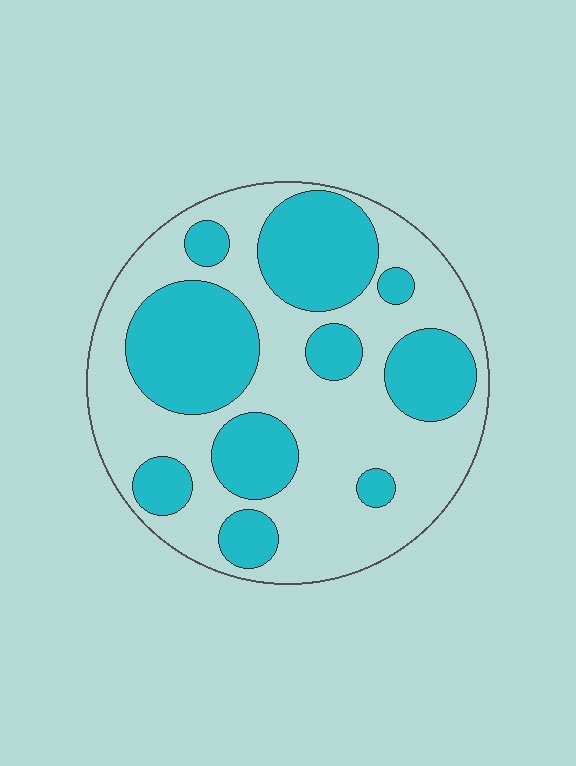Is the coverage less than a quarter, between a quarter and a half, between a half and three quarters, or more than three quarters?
Between a quarter and a half.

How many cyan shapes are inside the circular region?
10.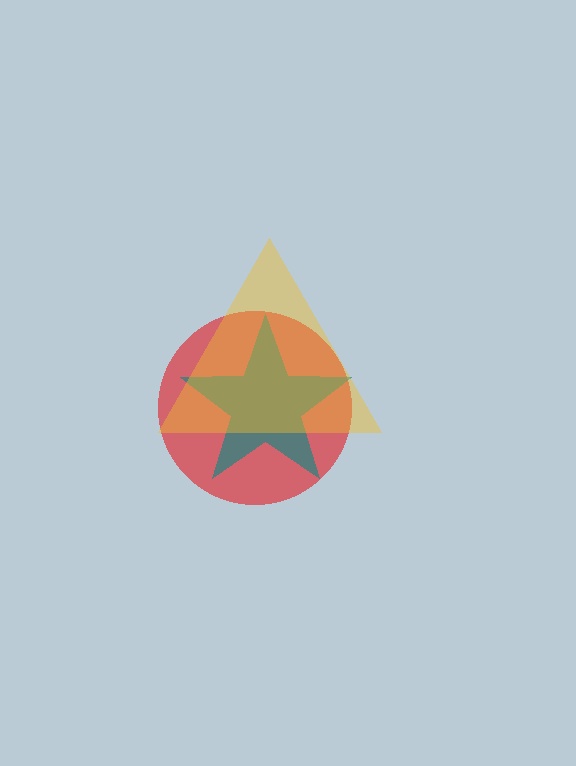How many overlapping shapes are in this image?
There are 3 overlapping shapes in the image.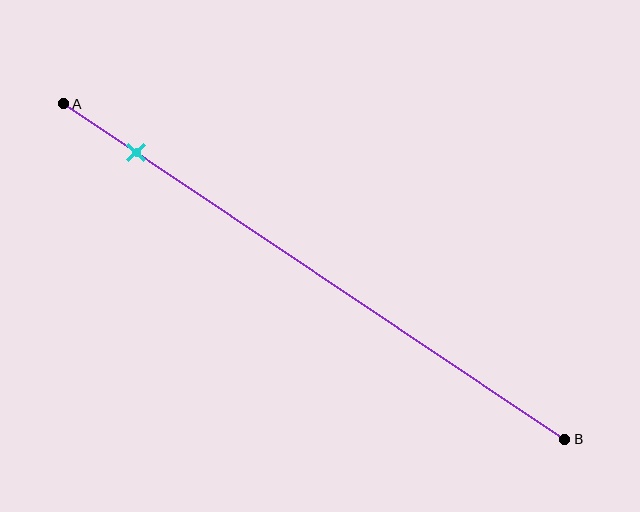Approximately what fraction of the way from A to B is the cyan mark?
The cyan mark is approximately 15% of the way from A to B.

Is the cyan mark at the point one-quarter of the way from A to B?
No, the mark is at about 15% from A, not at the 25% one-quarter point.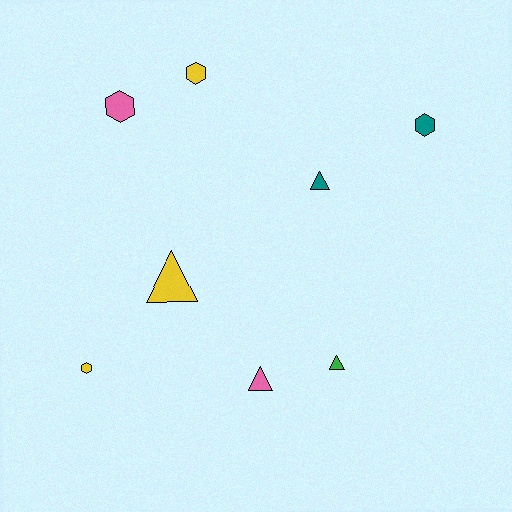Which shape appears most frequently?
Triangle, with 4 objects.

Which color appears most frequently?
Yellow, with 3 objects.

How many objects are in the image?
There are 8 objects.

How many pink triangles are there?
There is 1 pink triangle.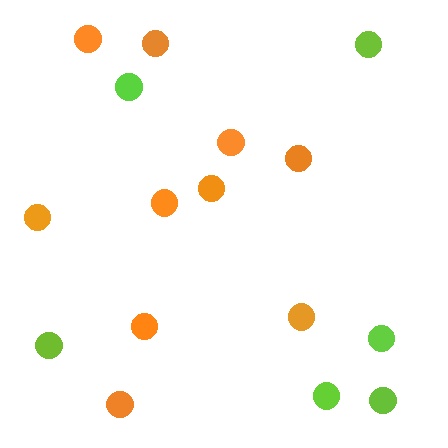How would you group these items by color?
There are 2 groups: one group of lime circles (6) and one group of orange circles (10).